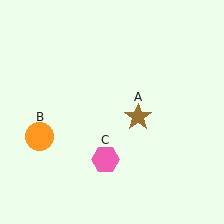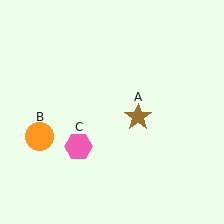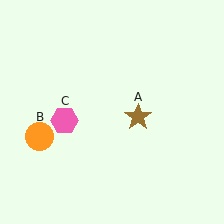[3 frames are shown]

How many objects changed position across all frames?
1 object changed position: pink hexagon (object C).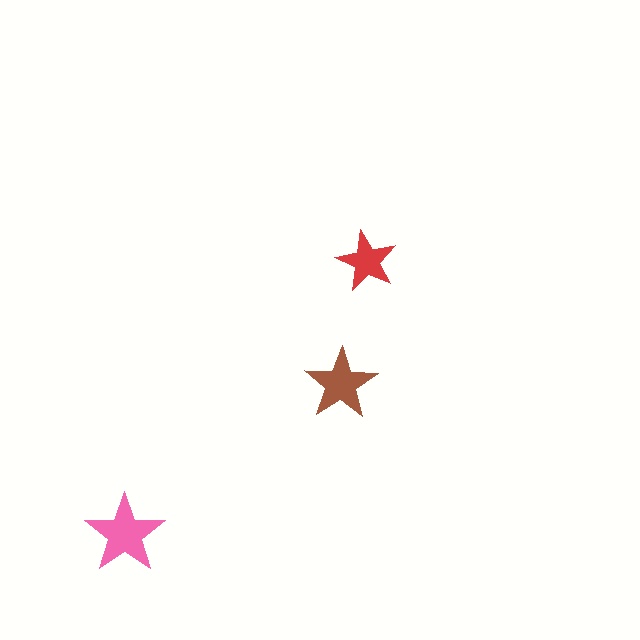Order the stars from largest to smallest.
the pink one, the brown one, the red one.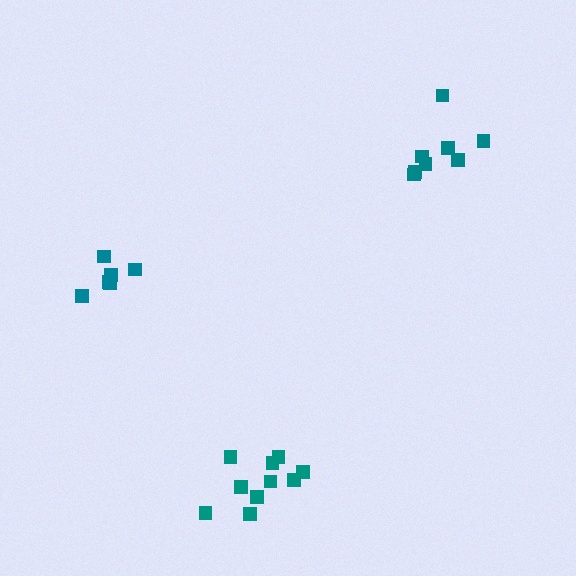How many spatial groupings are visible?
There are 3 spatial groupings.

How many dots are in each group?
Group 1: 8 dots, Group 2: 6 dots, Group 3: 10 dots (24 total).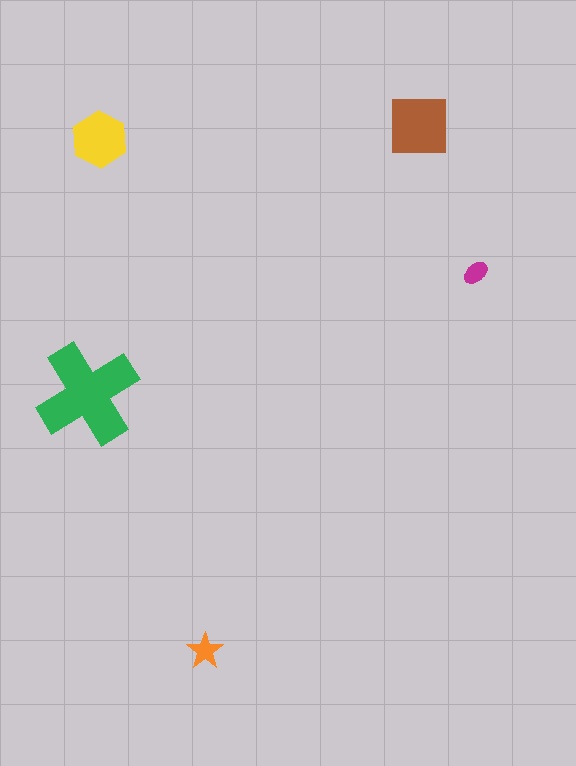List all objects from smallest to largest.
The magenta ellipse, the orange star, the yellow hexagon, the brown square, the green cross.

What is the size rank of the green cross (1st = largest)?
1st.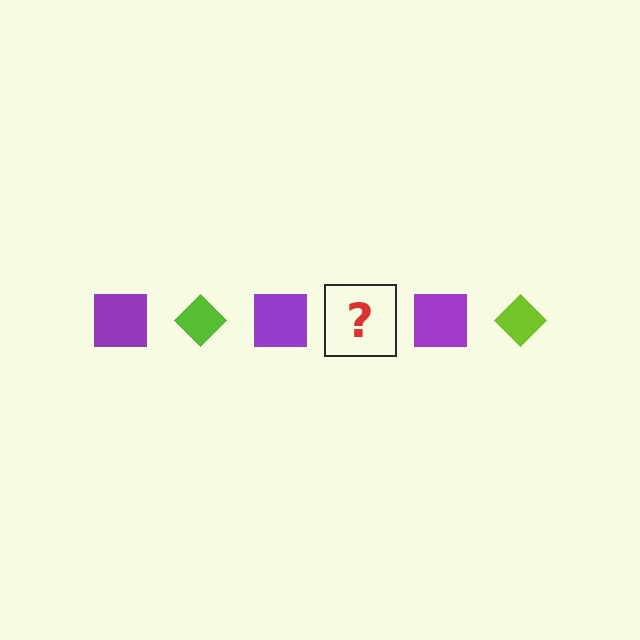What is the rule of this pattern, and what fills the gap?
The rule is that the pattern alternates between purple square and lime diamond. The gap should be filled with a lime diamond.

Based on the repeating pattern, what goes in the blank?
The blank should be a lime diamond.